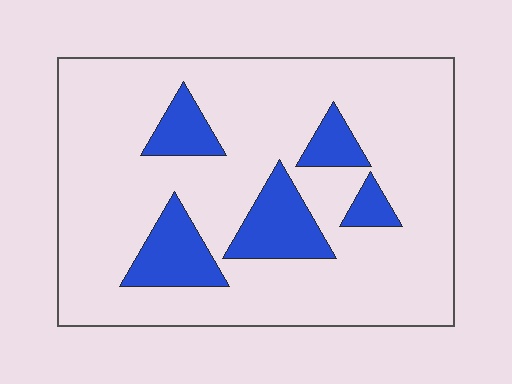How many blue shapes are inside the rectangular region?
5.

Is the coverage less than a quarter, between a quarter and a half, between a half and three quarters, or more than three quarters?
Less than a quarter.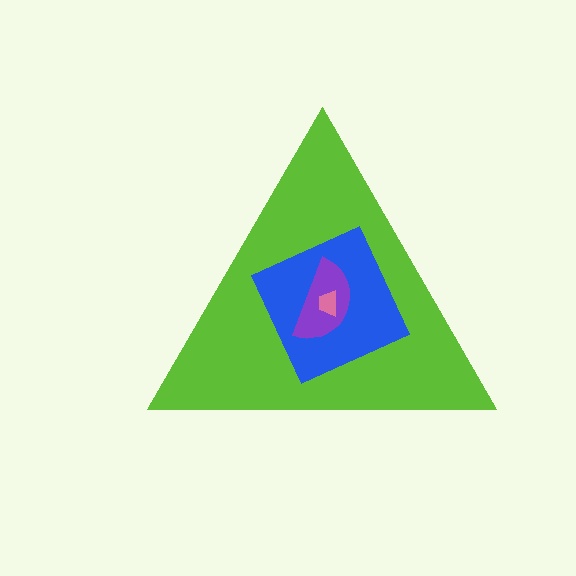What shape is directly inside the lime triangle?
The blue square.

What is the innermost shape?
The pink trapezoid.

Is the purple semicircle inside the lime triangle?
Yes.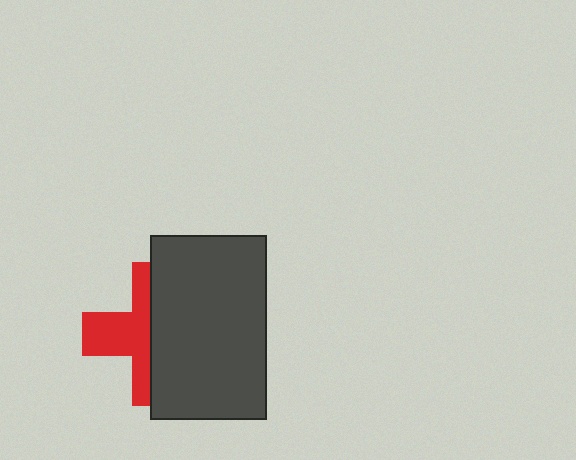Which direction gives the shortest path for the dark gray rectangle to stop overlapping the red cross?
Moving right gives the shortest separation.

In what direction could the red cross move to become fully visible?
The red cross could move left. That would shift it out from behind the dark gray rectangle entirely.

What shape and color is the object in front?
The object in front is a dark gray rectangle.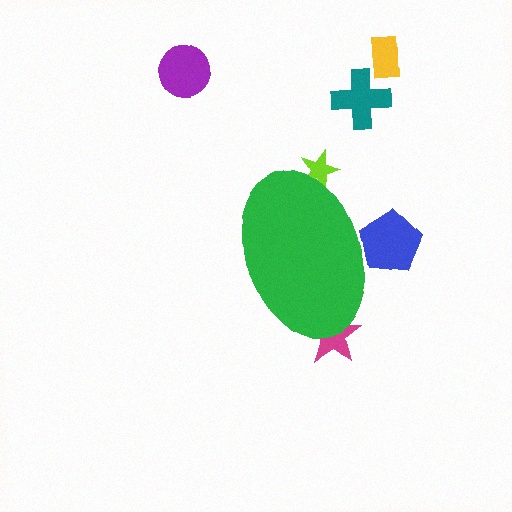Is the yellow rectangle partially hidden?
No, the yellow rectangle is fully visible.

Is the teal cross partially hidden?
No, the teal cross is fully visible.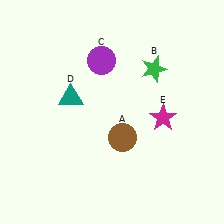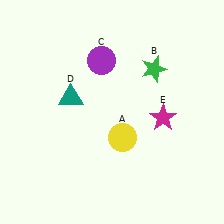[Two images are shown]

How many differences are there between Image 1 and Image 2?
There is 1 difference between the two images.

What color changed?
The circle (A) changed from brown in Image 1 to yellow in Image 2.